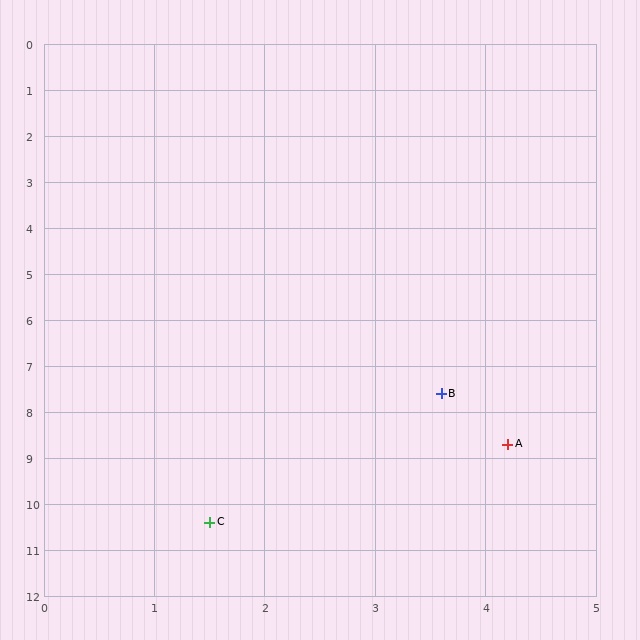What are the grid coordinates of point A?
Point A is at approximately (4.2, 8.7).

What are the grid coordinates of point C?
Point C is at approximately (1.5, 10.4).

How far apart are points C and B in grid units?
Points C and B are about 3.5 grid units apart.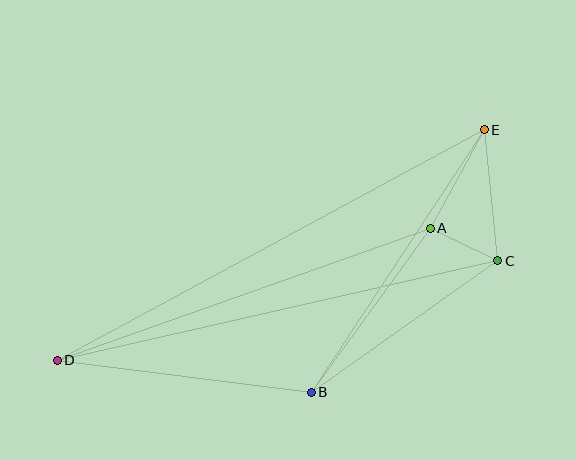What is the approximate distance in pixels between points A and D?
The distance between A and D is approximately 396 pixels.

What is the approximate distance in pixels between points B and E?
The distance between B and E is approximately 314 pixels.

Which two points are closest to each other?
Points A and C are closest to each other.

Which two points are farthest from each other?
Points D and E are farthest from each other.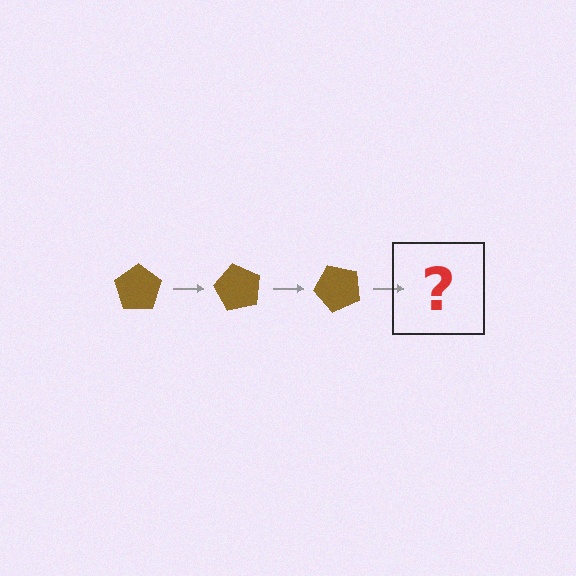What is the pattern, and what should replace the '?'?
The pattern is that the pentagon rotates 60 degrees each step. The '?' should be a brown pentagon rotated 180 degrees.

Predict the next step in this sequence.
The next step is a brown pentagon rotated 180 degrees.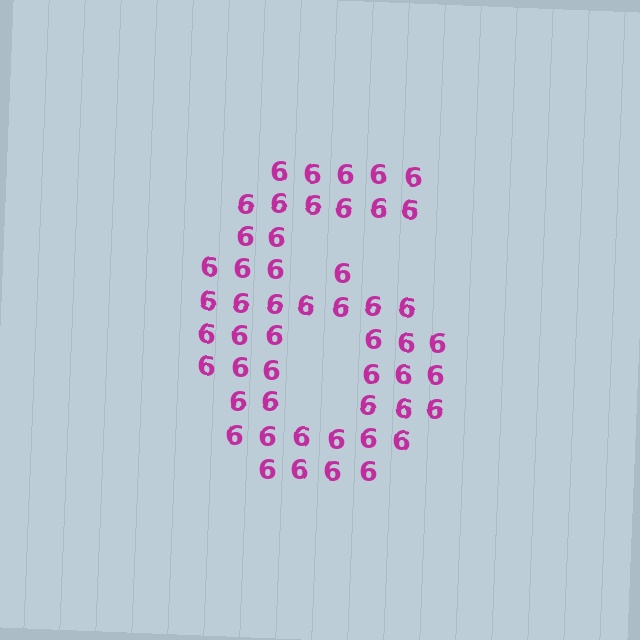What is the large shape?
The large shape is the digit 6.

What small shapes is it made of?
It is made of small digit 6's.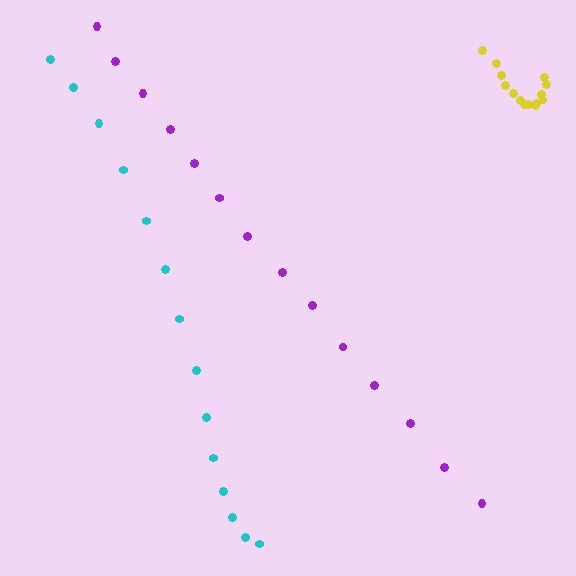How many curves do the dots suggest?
There are 3 distinct paths.